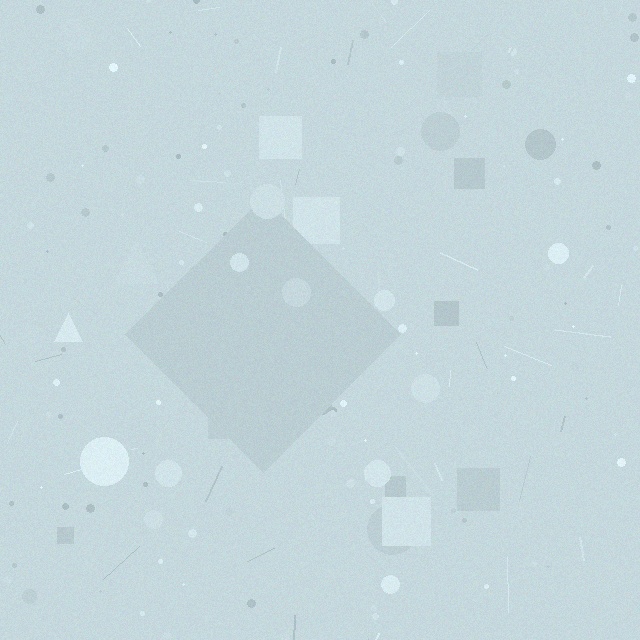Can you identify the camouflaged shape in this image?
The camouflaged shape is a diamond.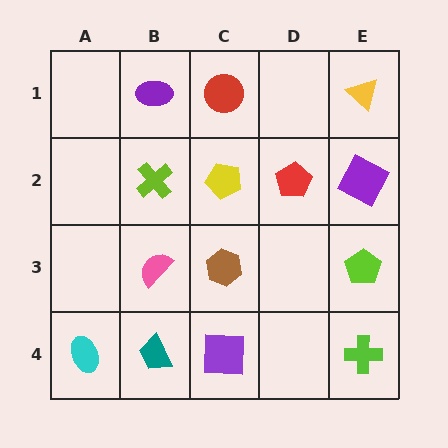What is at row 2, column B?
A lime cross.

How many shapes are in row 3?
3 shapes.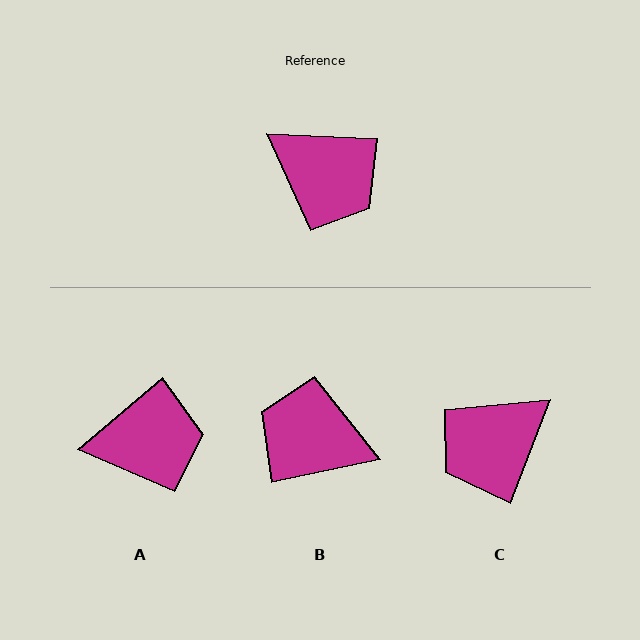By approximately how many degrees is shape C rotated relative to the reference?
Approximately 109 degrees clockwise.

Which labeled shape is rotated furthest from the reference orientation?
B, about 166 degrees away.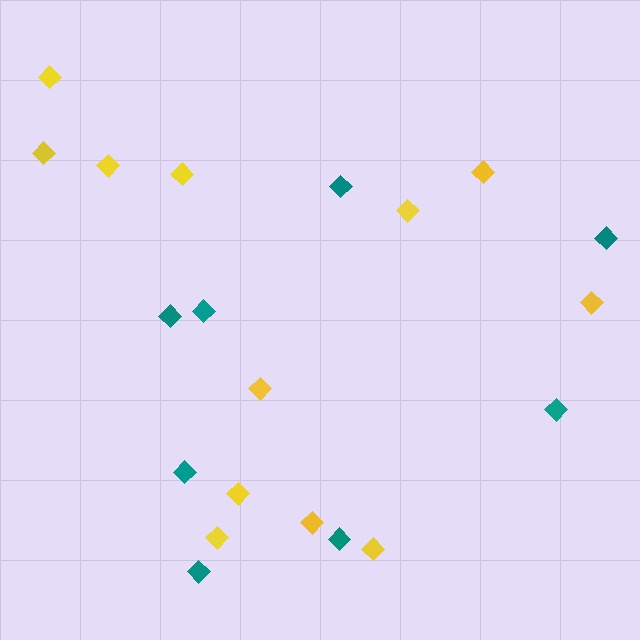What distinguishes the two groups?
There are 2 groups: one group of yellow diamonds (12) and one group of teal diamonds (8).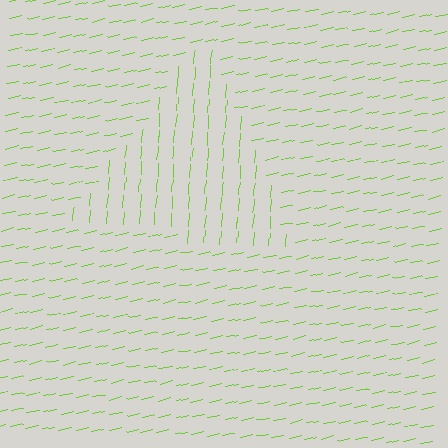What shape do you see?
I see a triangle.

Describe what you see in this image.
The image is filled with small lime line segments. A triangle region in the image has lines oriented differently from the surrounding lines, creating a visible texture boundary.